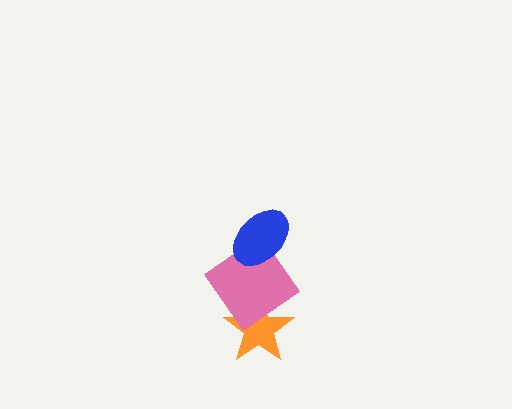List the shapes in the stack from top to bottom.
From top to bottom: the blue ellipse, the pink diamond, the orange star.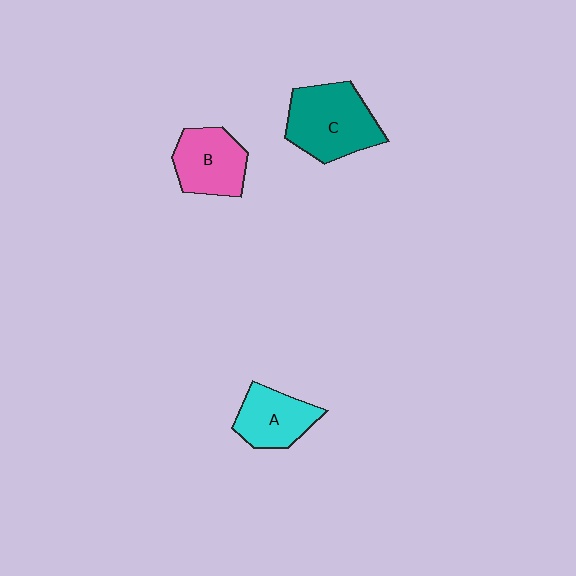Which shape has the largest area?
Shape C (teal).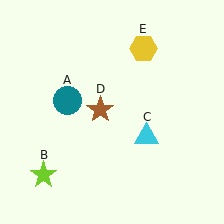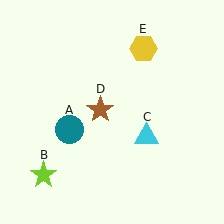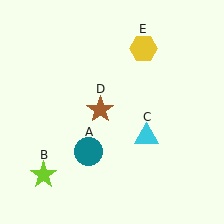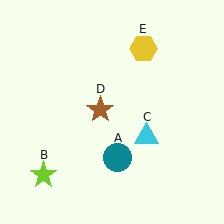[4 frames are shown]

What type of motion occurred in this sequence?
The teal circle (object A) rotated counterclockwise around the center of the scene.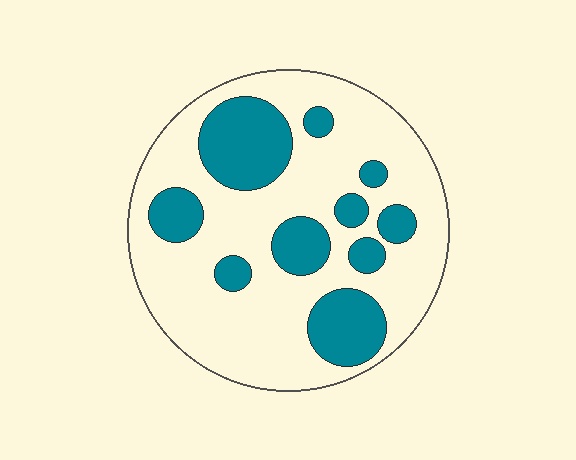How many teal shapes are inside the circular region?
10.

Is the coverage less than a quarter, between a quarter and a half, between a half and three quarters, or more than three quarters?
Between a quarter and a half.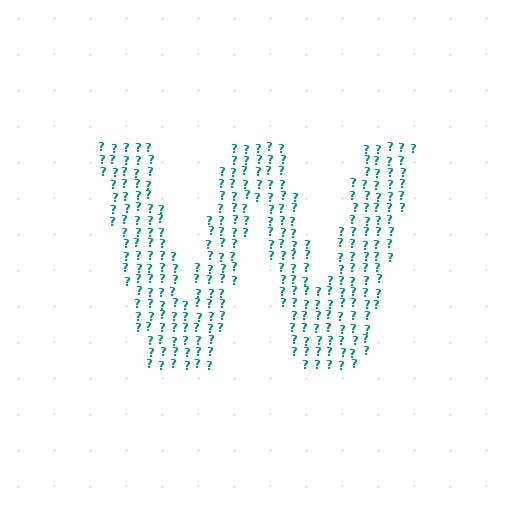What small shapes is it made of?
It is made of small question marks.